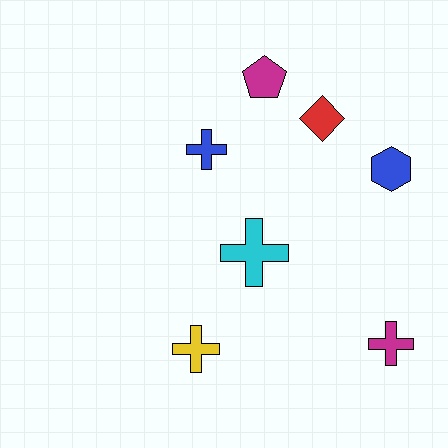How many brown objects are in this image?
There are no brown objects.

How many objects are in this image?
There are 7 objects.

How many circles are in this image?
There are no circles.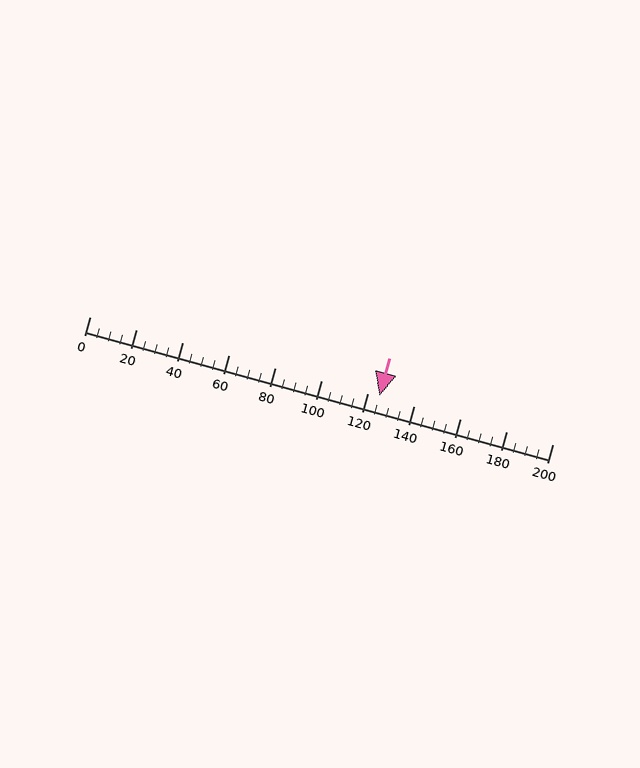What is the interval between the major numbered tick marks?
The major tick marks are spaced 20 units apart.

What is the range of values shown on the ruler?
The ruler shows values from 0 to 200.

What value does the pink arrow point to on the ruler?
The pink arrow points to approximately 125.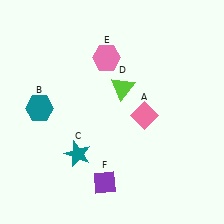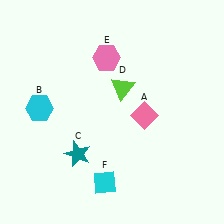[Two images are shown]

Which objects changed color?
B changed from teal to cyan. F changed from purple to cyan.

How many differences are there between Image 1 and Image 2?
There are 2 differences between the two images.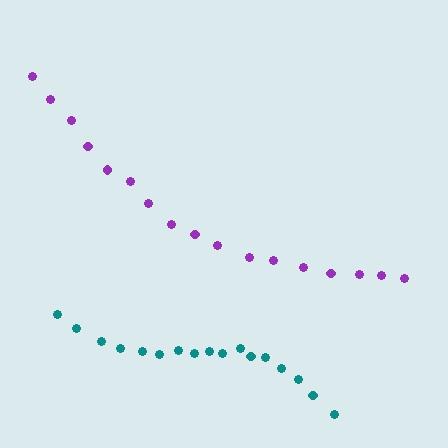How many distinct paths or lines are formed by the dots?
There are 2 distinct paths.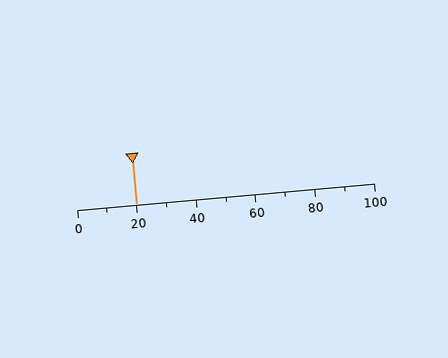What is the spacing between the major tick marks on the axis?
The major ticks are spaced 20 apart.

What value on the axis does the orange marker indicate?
The marker indicates approximately 20.